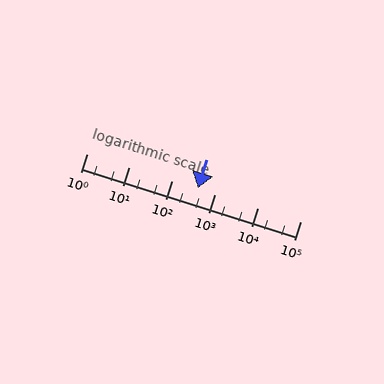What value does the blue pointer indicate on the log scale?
The pointer indicates approximately 400.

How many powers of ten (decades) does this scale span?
The scale spans 5 decades, from 1 to 100000.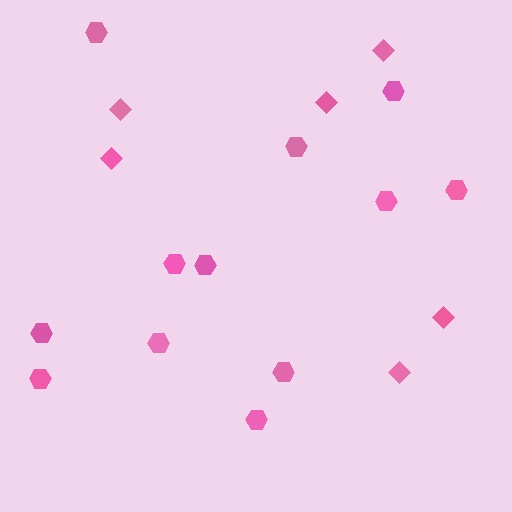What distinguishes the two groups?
There are 2 groups: one group of diamonds (6) and one group of hexagons (12).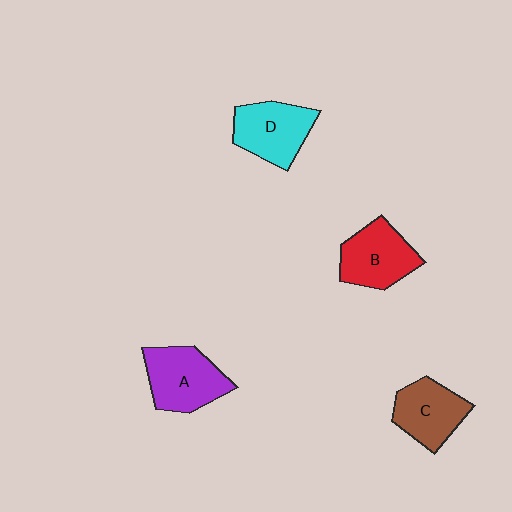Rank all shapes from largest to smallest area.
From largest to smallest: A (purple), D (cyan), B (red), C (brown).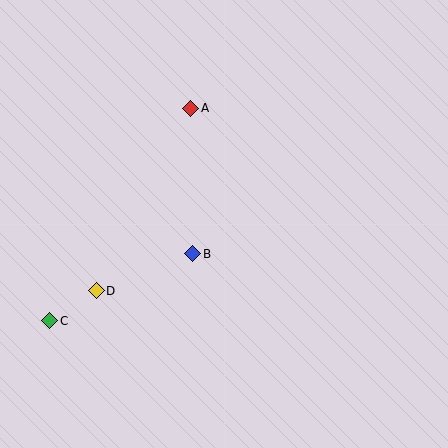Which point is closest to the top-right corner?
Point A is closest to the top-right corner.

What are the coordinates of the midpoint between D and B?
The midpoint between D and B is at (145, 272).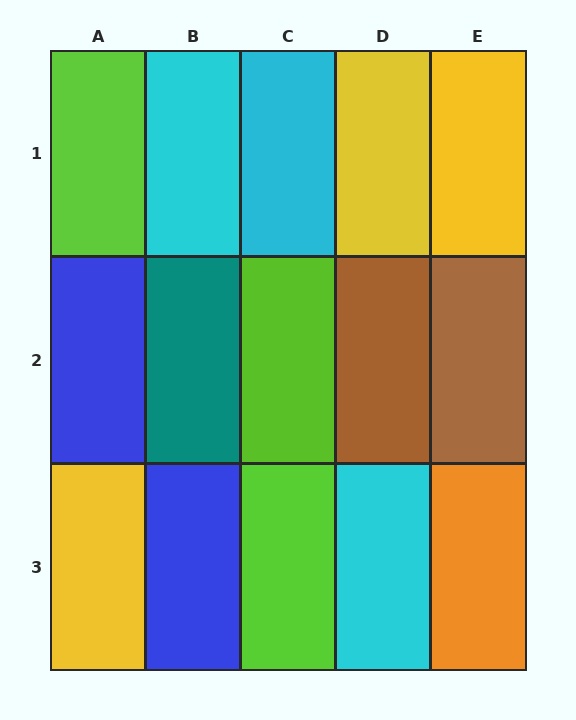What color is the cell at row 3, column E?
Orange.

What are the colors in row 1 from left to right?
Lime, cyan, cyan, yellow, yellow.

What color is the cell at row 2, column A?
Blue.